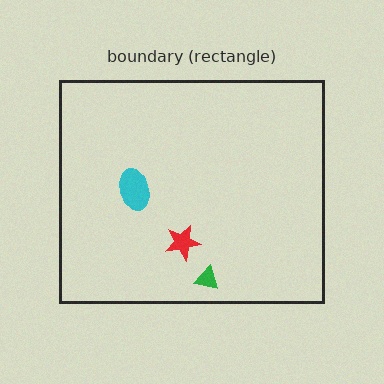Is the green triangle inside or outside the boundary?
Inside.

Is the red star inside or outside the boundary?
Inside.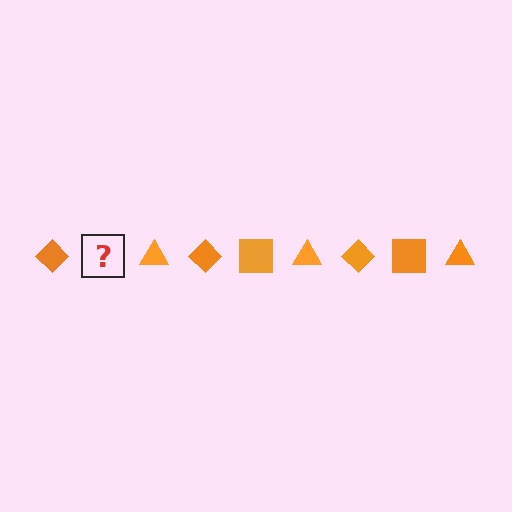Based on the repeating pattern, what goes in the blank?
The blank should be an orange square.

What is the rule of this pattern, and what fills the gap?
The rule is that the pattern cycles through diamond, square, triangle shapes in orange. The gap should be filled with an orange square.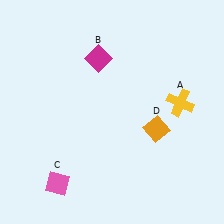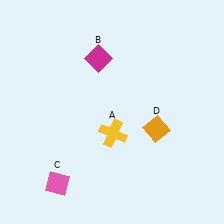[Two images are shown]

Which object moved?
The yellow cross (A) moved left.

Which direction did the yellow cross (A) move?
The yellow cross (A) moved left.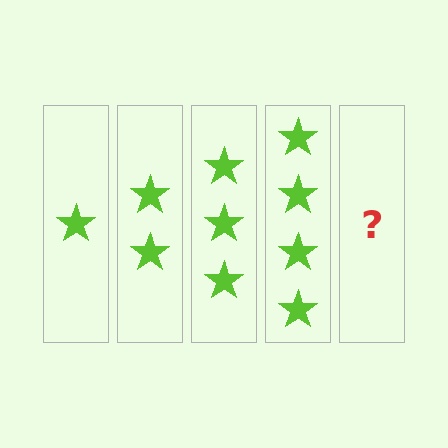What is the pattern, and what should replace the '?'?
The pattern is that each step adds one more star. The '?' should be 5 stars.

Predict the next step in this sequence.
The next step is 5 stars.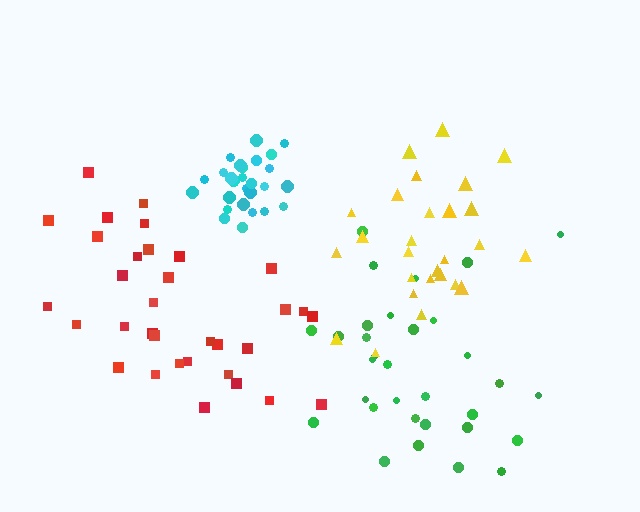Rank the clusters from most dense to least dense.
cyan, yellow, green, red.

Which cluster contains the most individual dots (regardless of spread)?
Red (33).